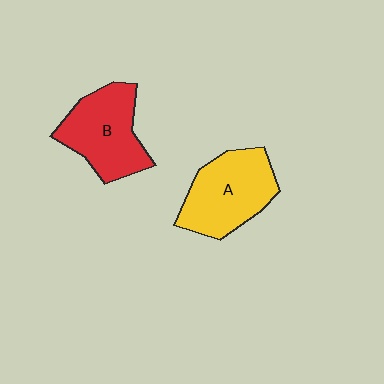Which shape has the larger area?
Shape A (yellow).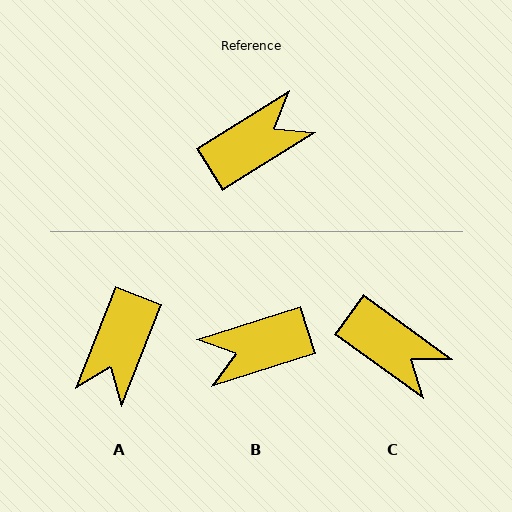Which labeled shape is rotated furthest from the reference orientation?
B, about 166 degrees away.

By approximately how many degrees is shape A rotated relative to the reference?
Approximately 144 degrees clockwise.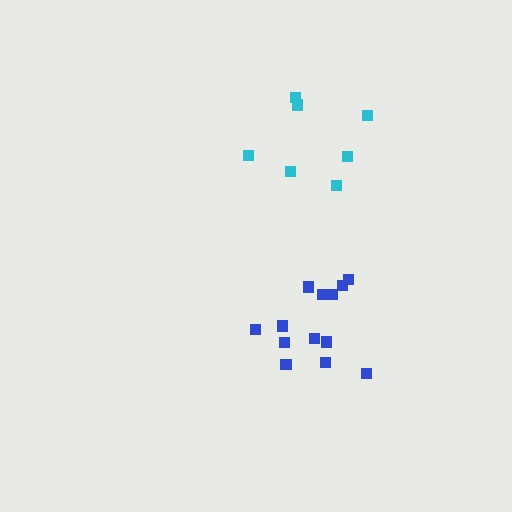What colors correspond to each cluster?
The clusters are colored: blue, cyan.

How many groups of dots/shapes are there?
There are 2 groups.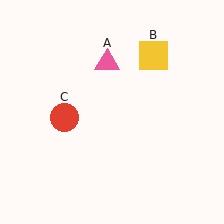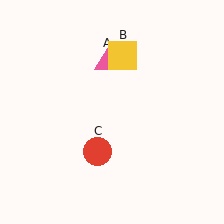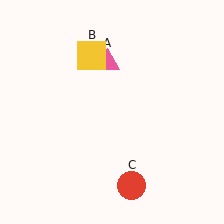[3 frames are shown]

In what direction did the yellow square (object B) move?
The yellow square (object B) moved left.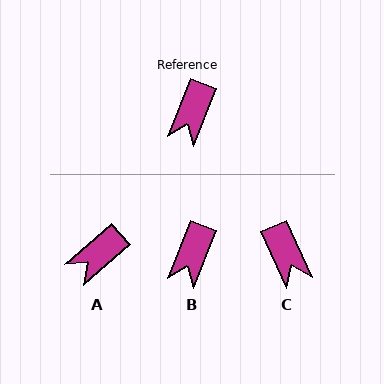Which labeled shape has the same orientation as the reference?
B.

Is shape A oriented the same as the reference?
No, it is off by about 27 degrees.